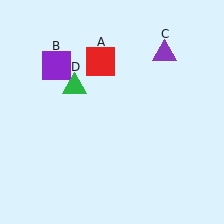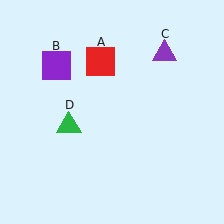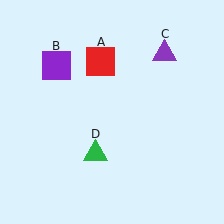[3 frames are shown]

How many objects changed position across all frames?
1 object changed position: green triangle (object D).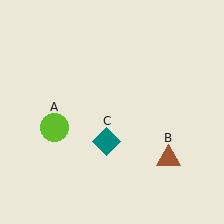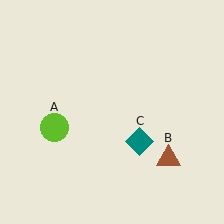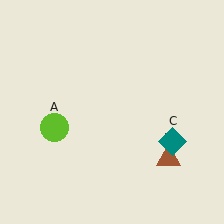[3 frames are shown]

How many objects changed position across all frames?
1 object changed position: teal diamond (object C).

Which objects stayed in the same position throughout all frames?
Lime circle (object A) and brown triangle (object B) remained stationary.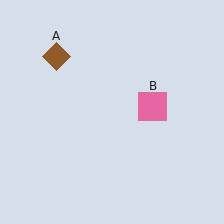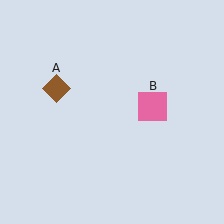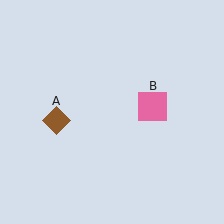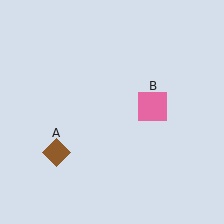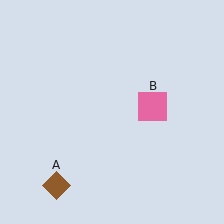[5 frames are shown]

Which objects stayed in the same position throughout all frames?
Pink square (object B) remained stationary.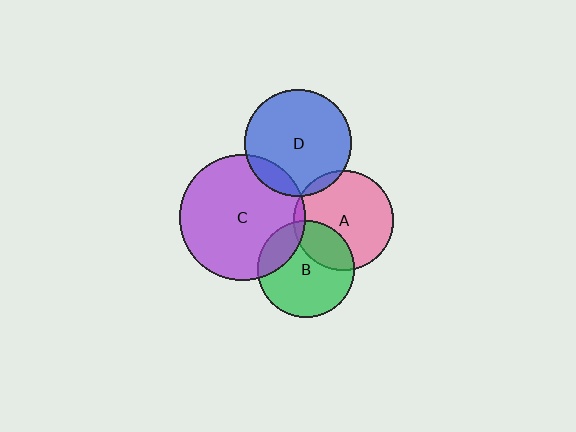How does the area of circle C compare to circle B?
Approximately 1.7 times.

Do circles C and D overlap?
Yes.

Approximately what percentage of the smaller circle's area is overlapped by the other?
Approximately 10%.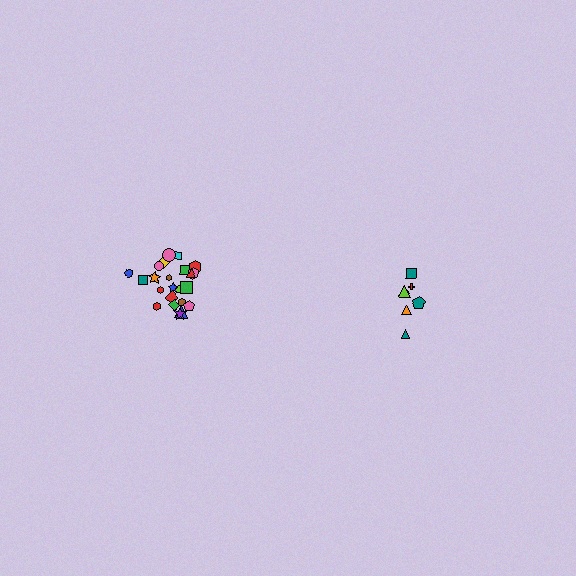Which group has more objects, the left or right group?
The left group.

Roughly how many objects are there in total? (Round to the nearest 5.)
Roughly 30 objects in total.